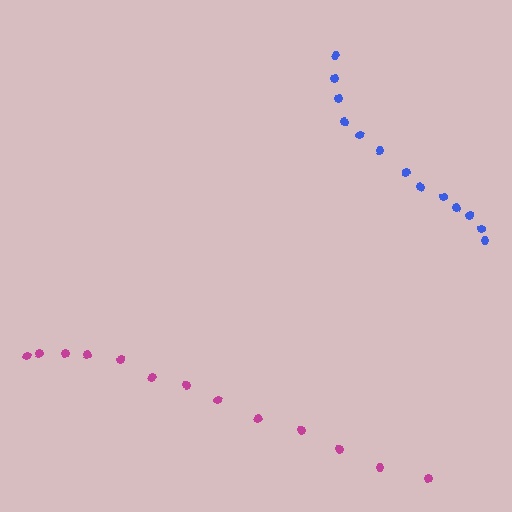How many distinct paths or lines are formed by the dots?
There are 2 distinct paths.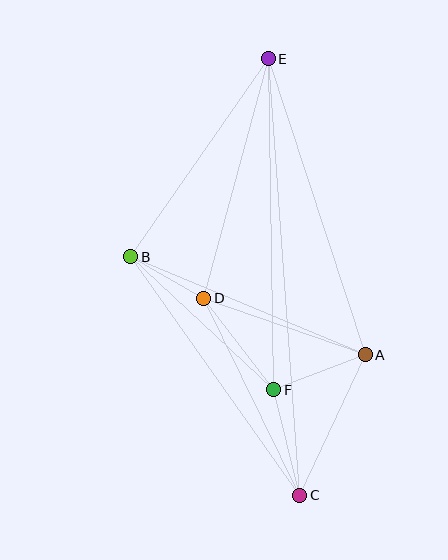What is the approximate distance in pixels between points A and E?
The distance between A and E is approximately 312 pixels.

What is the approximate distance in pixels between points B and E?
The distance between B and E is approximately 241 pixels.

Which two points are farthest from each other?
Points C and E are farthest from each other.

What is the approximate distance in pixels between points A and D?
The distance between A and D is approximately 171 pixels.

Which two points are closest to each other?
Points B and D are closest to each other.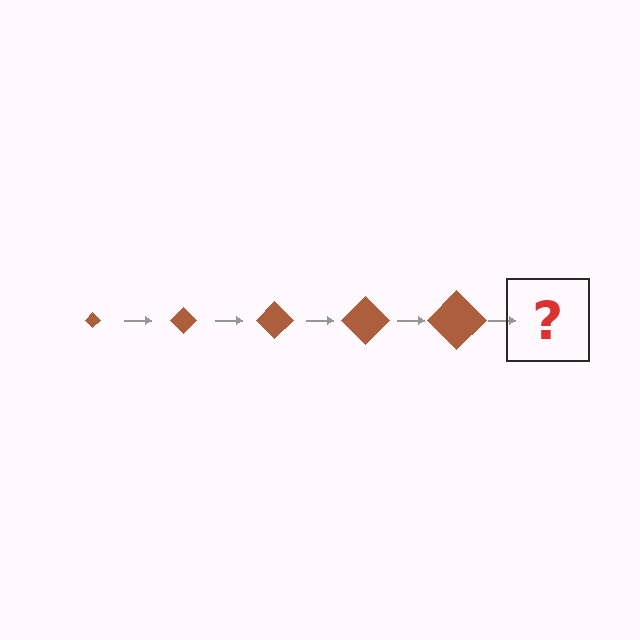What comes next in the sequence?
The next element should be a brown diamond, larger than the previous one.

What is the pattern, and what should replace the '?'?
The pattern is that the diamond gets progressively larger each step. The '?' should be a brown diamond, larger than the previous one.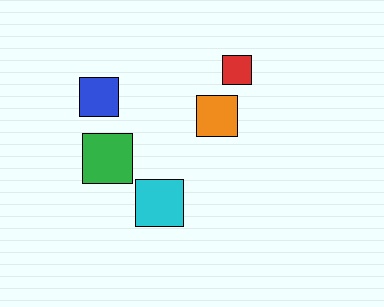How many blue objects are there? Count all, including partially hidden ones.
There is 1 blue object.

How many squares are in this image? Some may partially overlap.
There are 5 squares.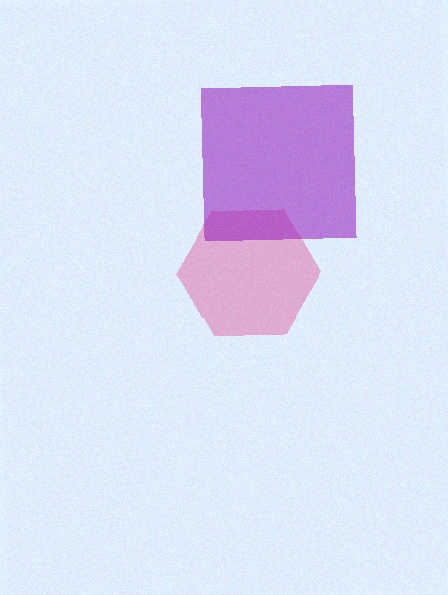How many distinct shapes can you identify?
There are 2 distinct shapes: a pink hexagon, a purple square.